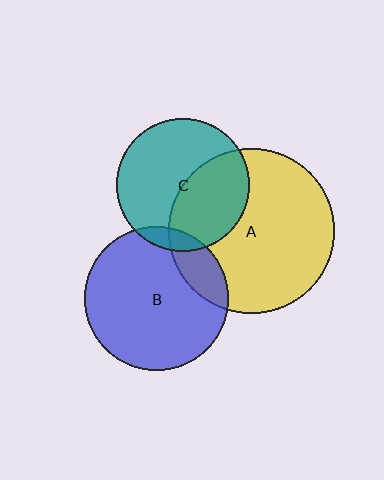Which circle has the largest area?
Circle A (yellow).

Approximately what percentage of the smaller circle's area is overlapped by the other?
Approximately 10%.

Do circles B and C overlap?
Yes.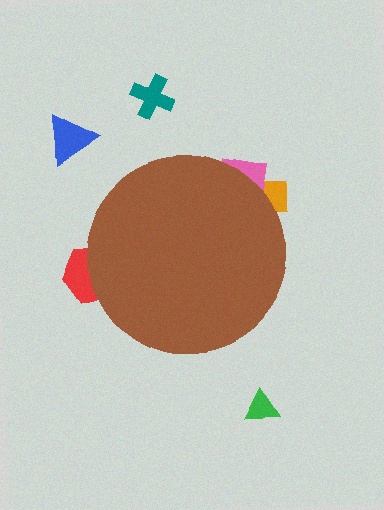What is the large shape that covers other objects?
A brown circle.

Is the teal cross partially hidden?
No, the teal cross is fully visible.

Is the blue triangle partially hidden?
No, the blue triangle is fully visible.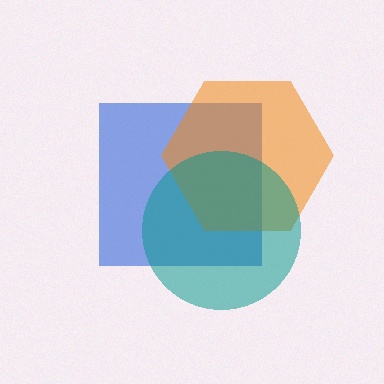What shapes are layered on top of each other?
The layered shapes are: a blue square, an orange hexagon, a teal circle.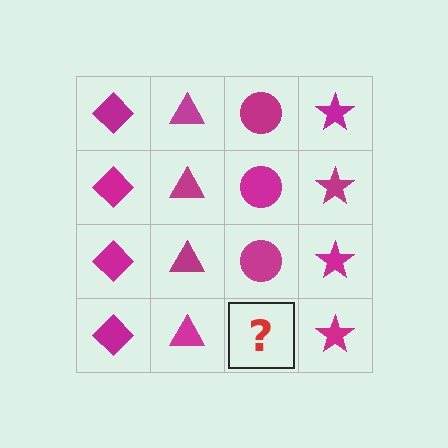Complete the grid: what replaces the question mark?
The question mark should be replaced with a magenta circle.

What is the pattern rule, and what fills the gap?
The rule is that each column has a consistent shape. The gap should be filled with a magenta circle.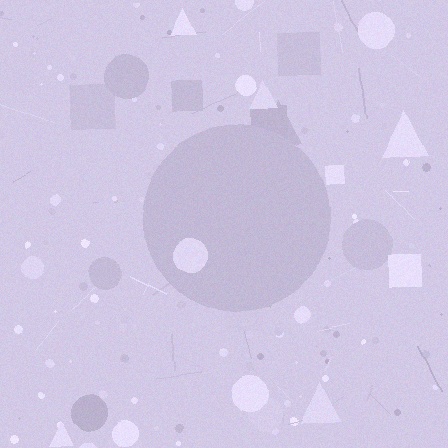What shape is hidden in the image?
A circle is hidden in the image.